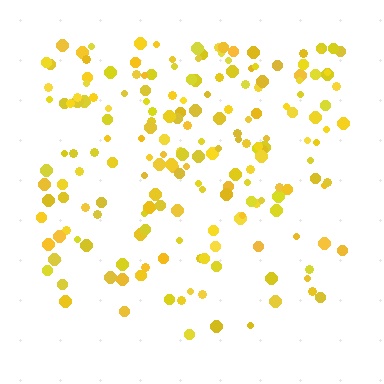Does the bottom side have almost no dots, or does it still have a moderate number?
Still a moderate number, just noticeably fewer than the top.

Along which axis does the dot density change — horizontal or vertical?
Vertical.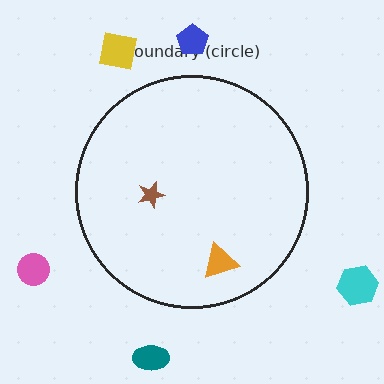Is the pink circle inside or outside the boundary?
Outside.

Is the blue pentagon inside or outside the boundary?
Outside.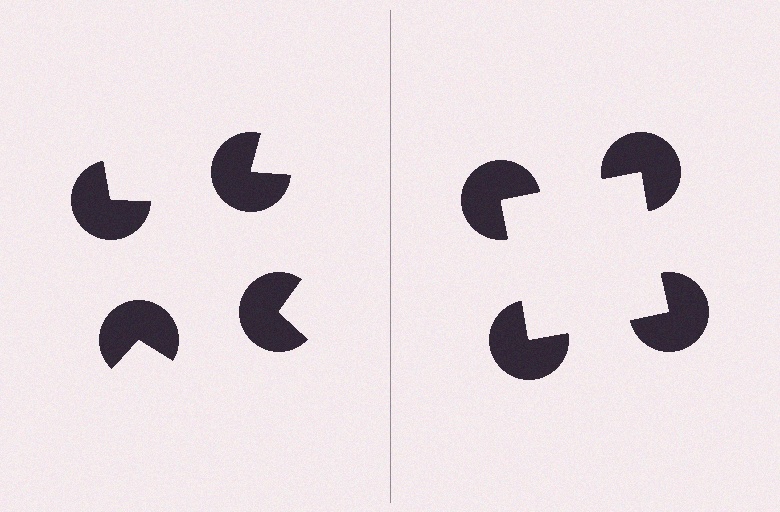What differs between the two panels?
The pac-man discs are positioned identically on both sides; only the wedge orientations differ. On the right they align to a square; on the left they are misaligned.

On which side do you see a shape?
An illusory square appears on the right side. On the left side the wedge cuts are rotated, so no coherent shape forms.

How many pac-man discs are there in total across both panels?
8 — 4 on each side.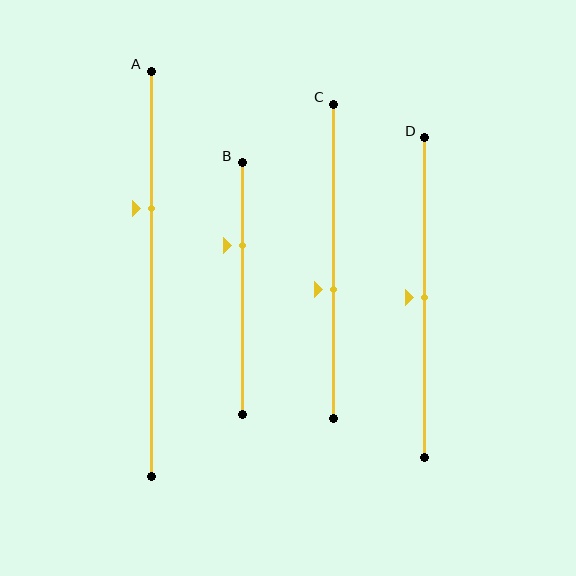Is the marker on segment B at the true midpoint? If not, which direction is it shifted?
No, the marker on segment B is shifted upward by about 17% of the segment length.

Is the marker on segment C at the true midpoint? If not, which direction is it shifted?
No, the marker on segment C is shifted downward by about 9% of the segment length.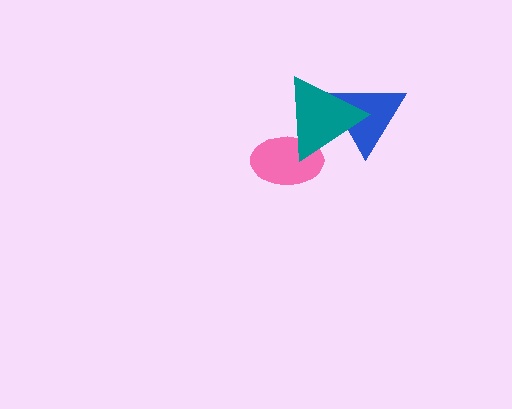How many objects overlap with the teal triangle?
2 objects overlap with the teal triangle.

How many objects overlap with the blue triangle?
1 object overlaps with the blue triangle.